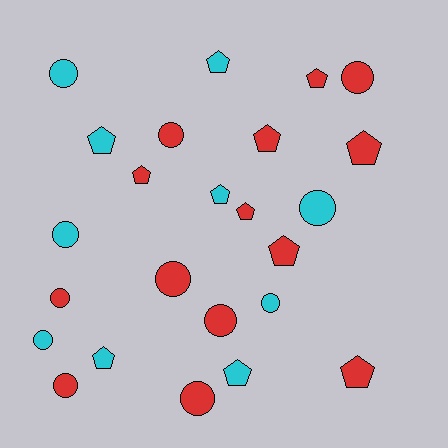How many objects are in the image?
There are 24 objects.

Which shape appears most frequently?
Pentagon, with 12 objects.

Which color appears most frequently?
Red, with 14 objects.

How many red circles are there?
There are 7 red circles.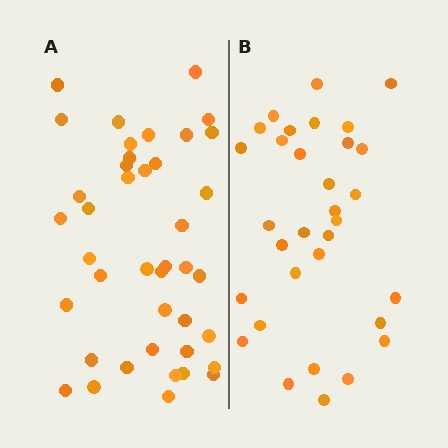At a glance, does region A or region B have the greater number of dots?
Region A (the left region) has more dots.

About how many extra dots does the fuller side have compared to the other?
Region A has roughly 8 or so more dots than region B.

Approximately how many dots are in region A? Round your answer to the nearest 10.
About 40 dots. (The exact count is 41, which rounds to 40.)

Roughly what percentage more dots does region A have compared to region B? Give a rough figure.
About 30% more.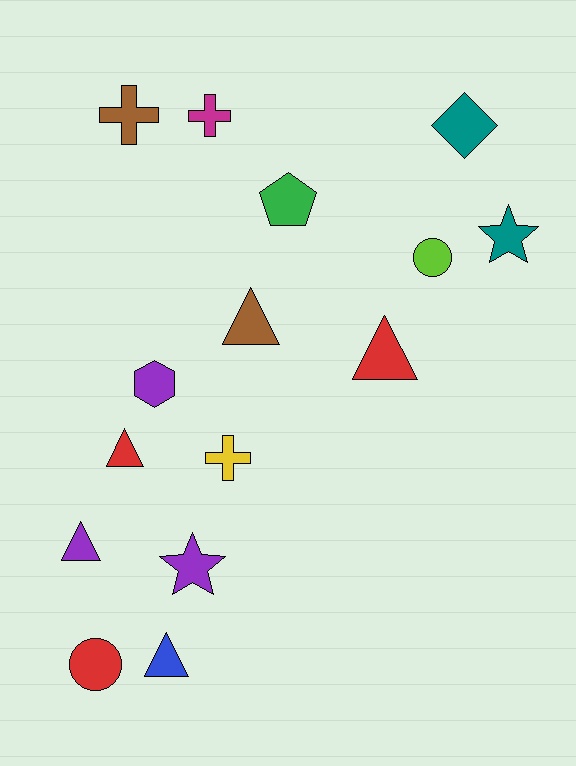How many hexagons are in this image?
There is 1 hexagon.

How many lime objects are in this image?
There is 1 lime object.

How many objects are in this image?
There are 15 objects.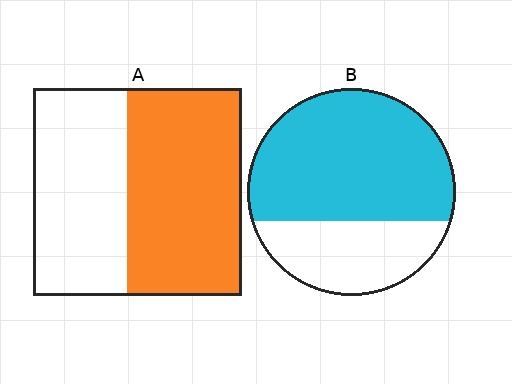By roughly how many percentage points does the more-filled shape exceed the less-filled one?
By roughly 15 percentage points (B over A).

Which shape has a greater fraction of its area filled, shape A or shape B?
Shape B.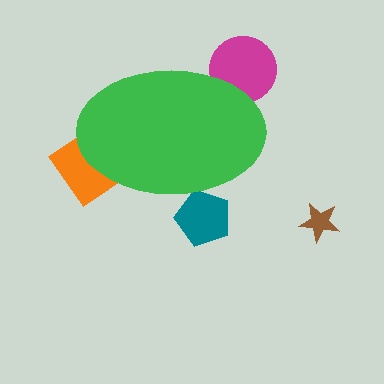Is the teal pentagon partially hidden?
Yes, the teal pentagon is partially hidden behind the green ellipse.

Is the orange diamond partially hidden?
Yes, the orange diamond is partially hidden behind the green ellipse.